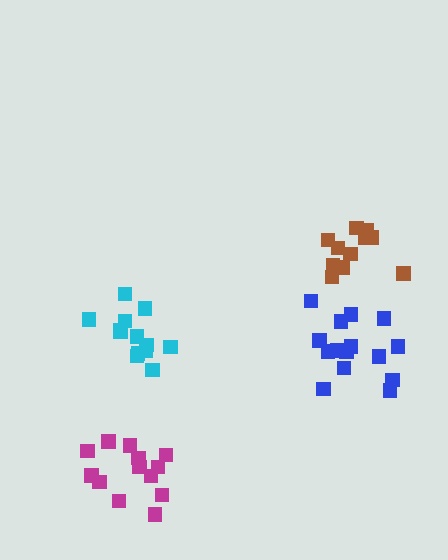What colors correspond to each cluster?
The clusters are colored: magenta, blue, cyan, brown.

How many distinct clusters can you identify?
There are 4 distinct clusters.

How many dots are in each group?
Group 1: 13 dots, Group 2: 15 dots, Group 3: 13 dots, Group 4: 12 dots (53 total).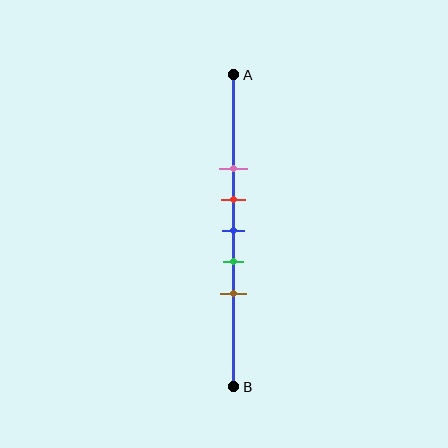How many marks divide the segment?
There are 5 marks dividing the segment.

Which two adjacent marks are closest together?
The red and blue marks are the closest adjacent pair.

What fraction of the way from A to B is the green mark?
The green mark is approximately 60% (0.6) of the way from A to B.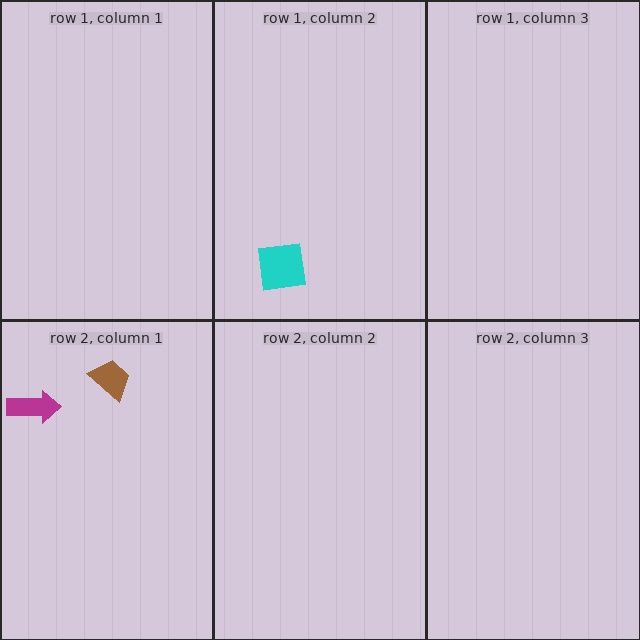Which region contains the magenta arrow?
The row 2, column 1 region.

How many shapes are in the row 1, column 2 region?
1.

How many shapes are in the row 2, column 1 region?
2.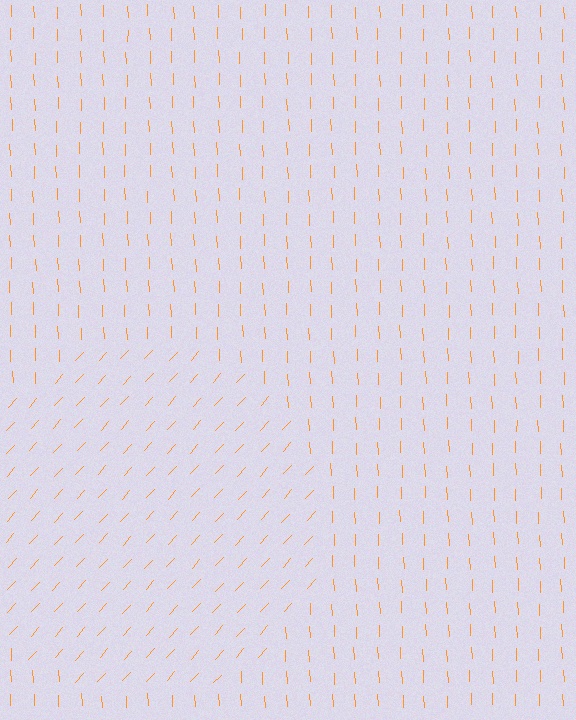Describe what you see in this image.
The image is filled with small orange line segments. A circle region in the image has lines oriented differently from the surrounding lines, creating a visible texture boundary.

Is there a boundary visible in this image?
Yes, there is a texture boundary formed by a change in line orientation.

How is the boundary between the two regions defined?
The boundary is defined purely by a change in line orientation (approximately 45 degrees difference). All lines are the same color and thickness.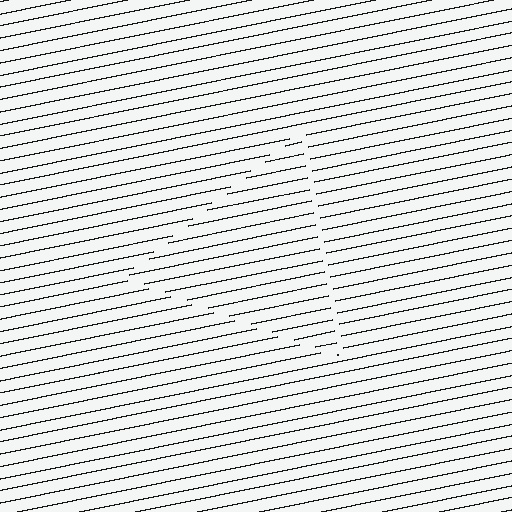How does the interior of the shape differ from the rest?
The interior of the shape contains the same grating, shifted by half a period — the contour is defined by the phase discontinuity where line-ends from the inner and outer gratings abut.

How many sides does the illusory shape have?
3 sides — the line-ends trace a triangle.